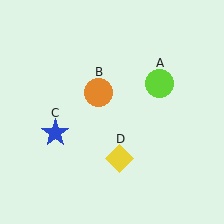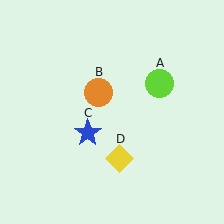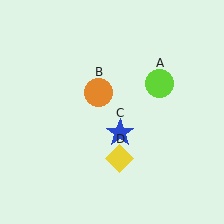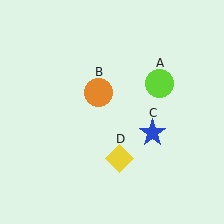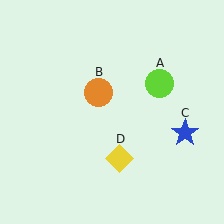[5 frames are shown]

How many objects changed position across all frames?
1 object changed position: blue star (object C).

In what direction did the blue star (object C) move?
The blue star (object C) moved right.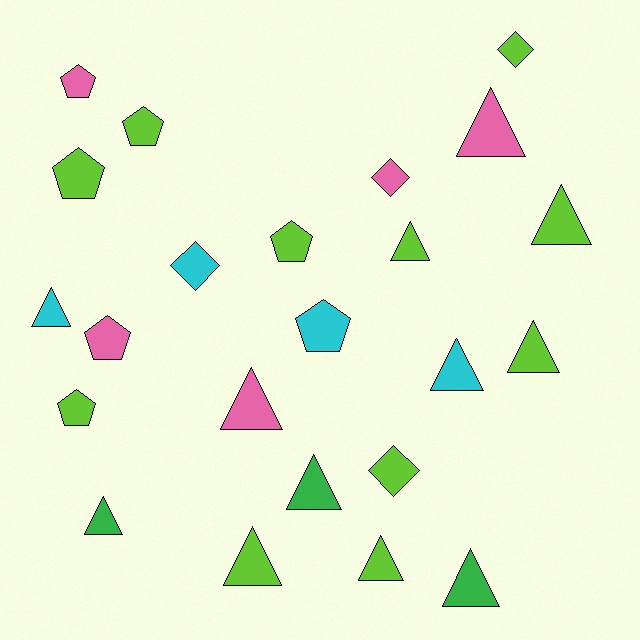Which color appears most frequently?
Lime, with 11 objects.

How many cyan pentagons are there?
There is 1 cyan pentagon.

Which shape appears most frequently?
Triangle, with 12 objects.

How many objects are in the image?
There are 23 objects.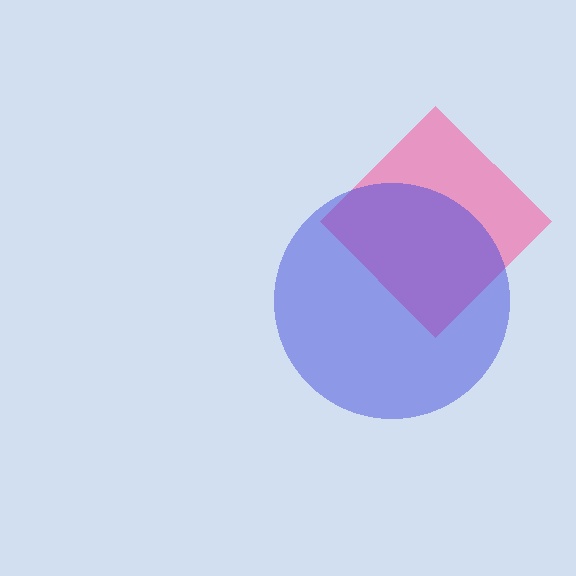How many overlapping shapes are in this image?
There are 2 overlapping shapes in the image.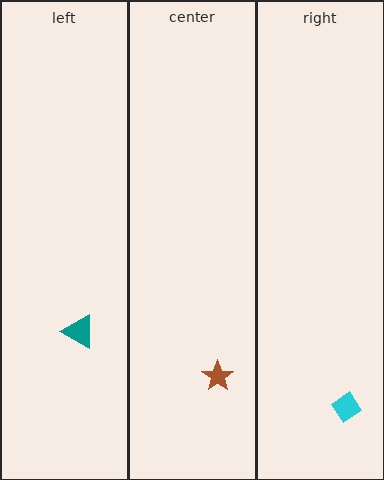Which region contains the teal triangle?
The left region.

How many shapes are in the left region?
1.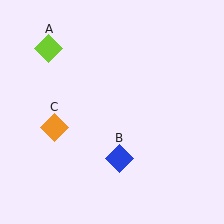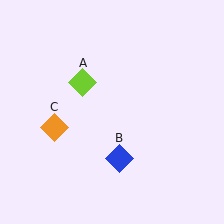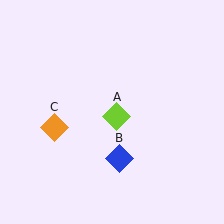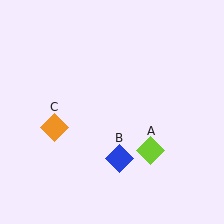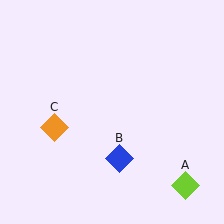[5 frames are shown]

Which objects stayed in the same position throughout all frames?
Blue diamond (object B) and orange diamond (object C) remained stationary.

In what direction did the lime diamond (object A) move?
The lime diamond (object A) moved down and to the right.